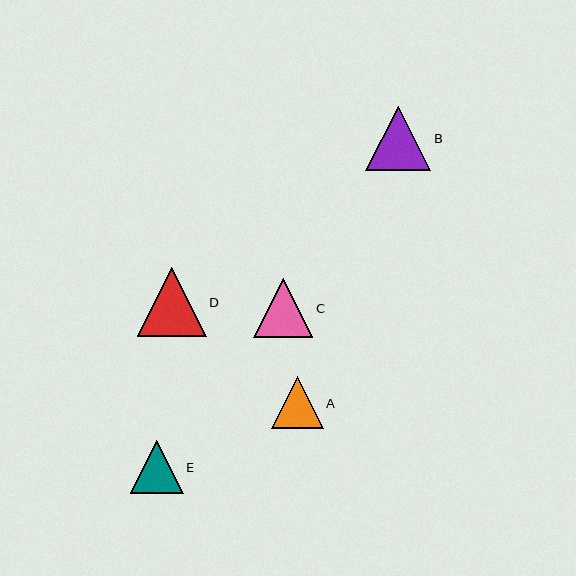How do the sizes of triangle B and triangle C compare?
Triangle B and triangle C are approximately the same size.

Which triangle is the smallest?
Triangle A is the smallest with a size of approximately 52 pixels.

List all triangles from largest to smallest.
From largest to smallest: D, B, C, E, A.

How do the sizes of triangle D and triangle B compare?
Triangle D and triangle B are approximately the same size.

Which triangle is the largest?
Triangle D is the largest with a size of approximately 69 pixels.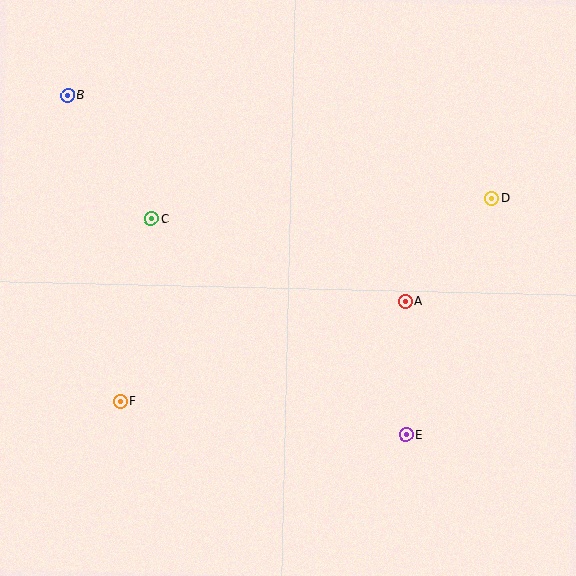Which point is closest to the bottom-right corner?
Point E is closest to the bottom-right corner.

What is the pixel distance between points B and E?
The distance between B and E is 480 pixels.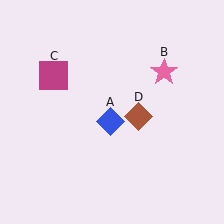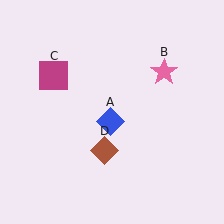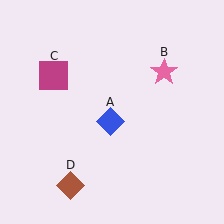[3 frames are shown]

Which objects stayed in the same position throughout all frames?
Blue diamond (object A) and pink star (object B) and magenta square (object C) remained stationary.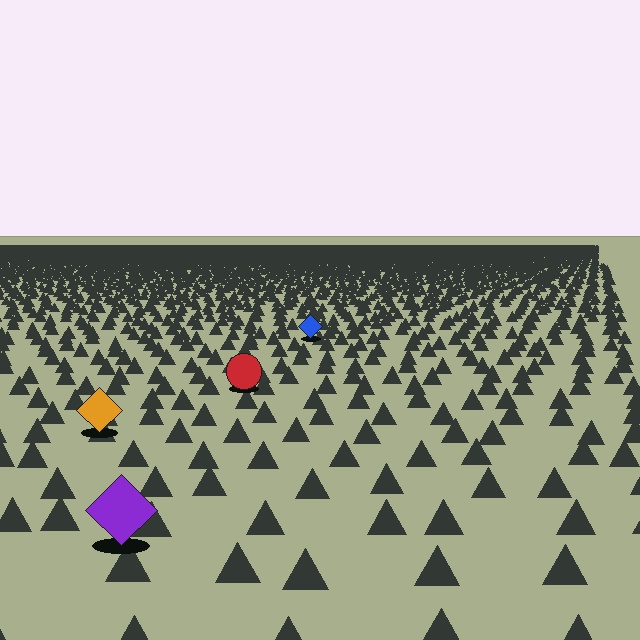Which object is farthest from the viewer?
The blue diamond is farthest from the viewer. It appears smaller and the ground texture around it is denser.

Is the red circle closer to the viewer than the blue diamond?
Yes. The red circle is closer — you can tell from the texture gradient: the ground texture is coarser near it.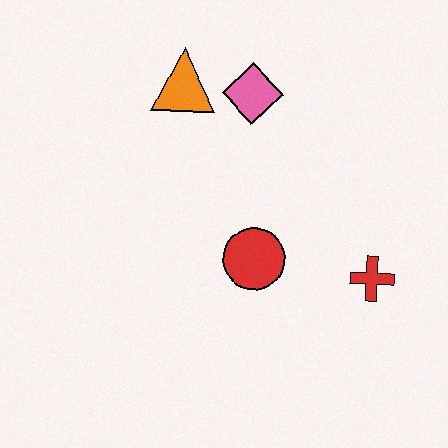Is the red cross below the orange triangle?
Yes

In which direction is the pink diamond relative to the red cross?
The pink diamond is above the red cross.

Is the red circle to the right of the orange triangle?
Yes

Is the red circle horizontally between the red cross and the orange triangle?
Yes